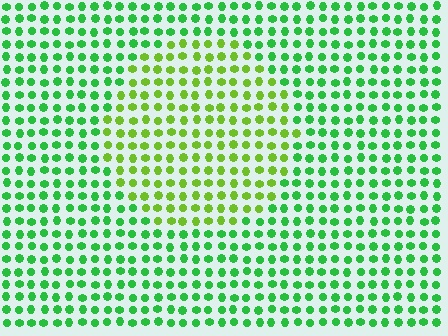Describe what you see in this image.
The image is filled with small green elements in a uniform arrangement. A circle-shaped region is visible where the elements are tinted to a slightly different hue, forming a subtle color boundary.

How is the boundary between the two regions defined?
The boundary is defined purely by a slight shift in hue (about 37 degrees). Spacing, size, and orientation are identical on both sides.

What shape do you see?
I see a circle.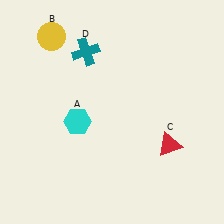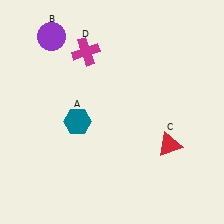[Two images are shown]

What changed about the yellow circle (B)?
In Image 1, B is yellow. In Image 2, it changed to purple.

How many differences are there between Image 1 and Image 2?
There are 3 differences between the two images.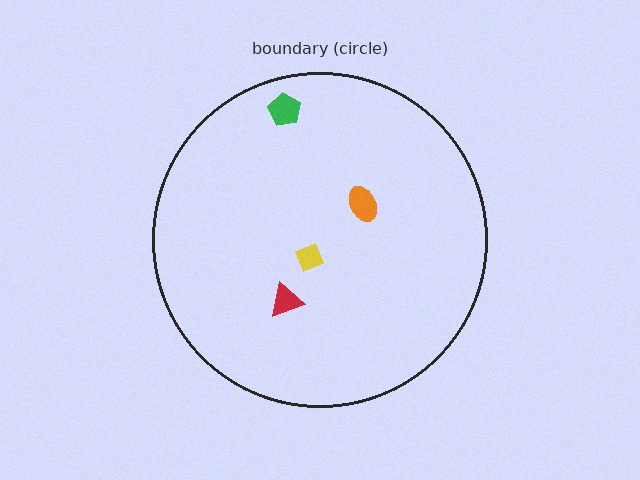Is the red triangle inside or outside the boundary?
Inside.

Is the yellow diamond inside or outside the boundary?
Inside.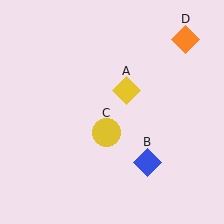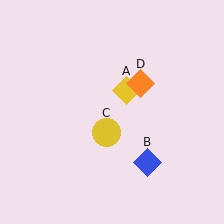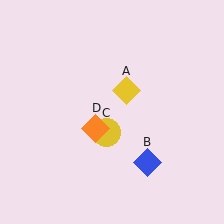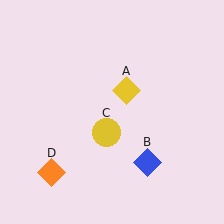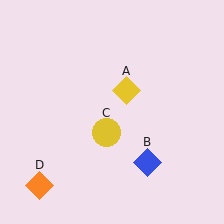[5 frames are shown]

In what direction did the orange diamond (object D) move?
The orange diamond (object D) moved down and to the left.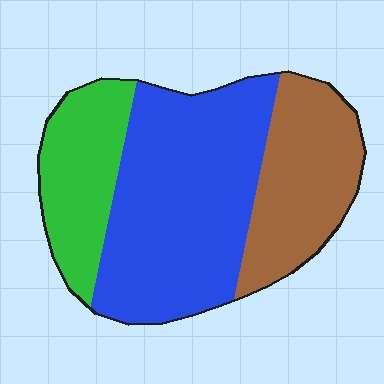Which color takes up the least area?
Green, at roughly 20%.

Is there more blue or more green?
Blue.